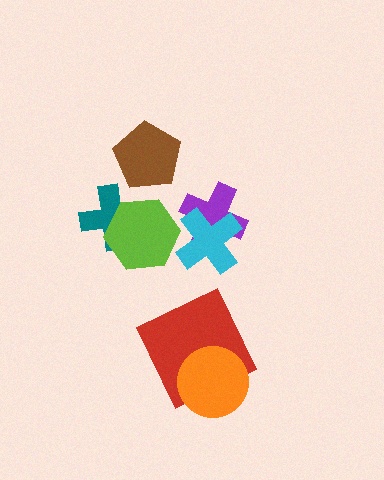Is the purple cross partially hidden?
Yes, it is partially covered by another shape.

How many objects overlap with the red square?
1 object overlaps with the red square.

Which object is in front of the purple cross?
The cyan cross is in front of the purple cross.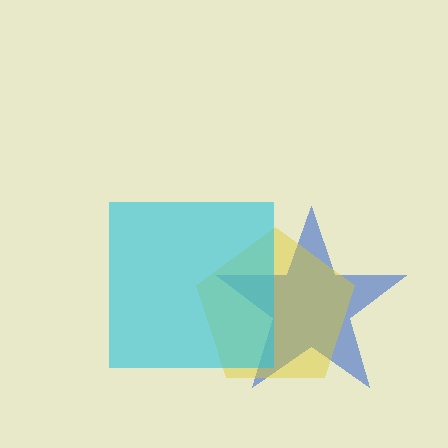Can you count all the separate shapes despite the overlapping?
Yes, there are 3 separate shapes.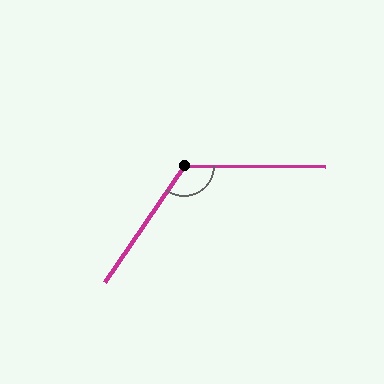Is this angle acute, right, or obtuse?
It is obtuse.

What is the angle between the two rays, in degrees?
Approximately 124 degrees.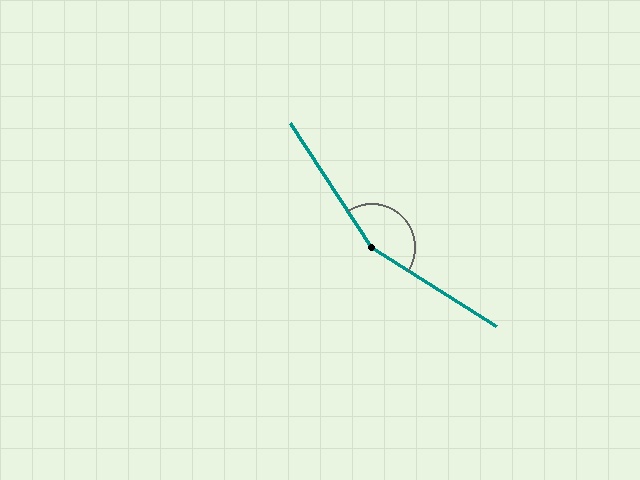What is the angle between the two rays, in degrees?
Approximately 156 degrees.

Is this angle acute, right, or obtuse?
It is obtuse.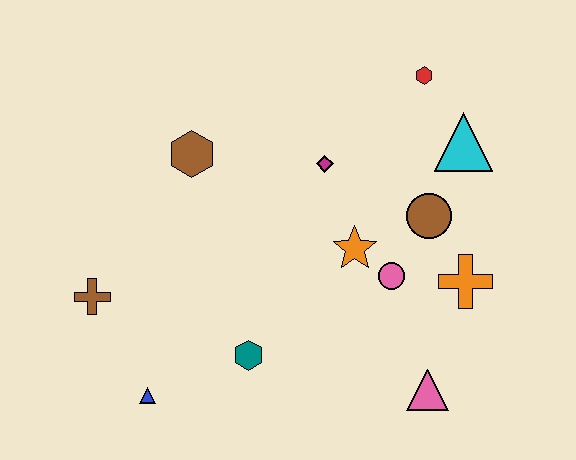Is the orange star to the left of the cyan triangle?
Yes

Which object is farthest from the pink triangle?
The brown cross is farthest from the pink triangle.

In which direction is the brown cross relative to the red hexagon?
The brown cross is to the left of the red hexagon.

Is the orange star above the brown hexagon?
No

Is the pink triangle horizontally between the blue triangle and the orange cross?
Yes